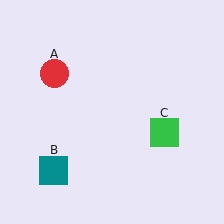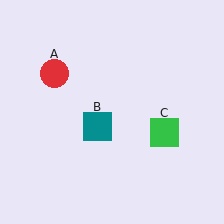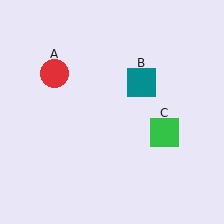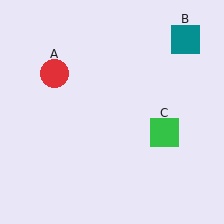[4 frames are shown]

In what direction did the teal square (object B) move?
The teal square (object B) moved up and to the right.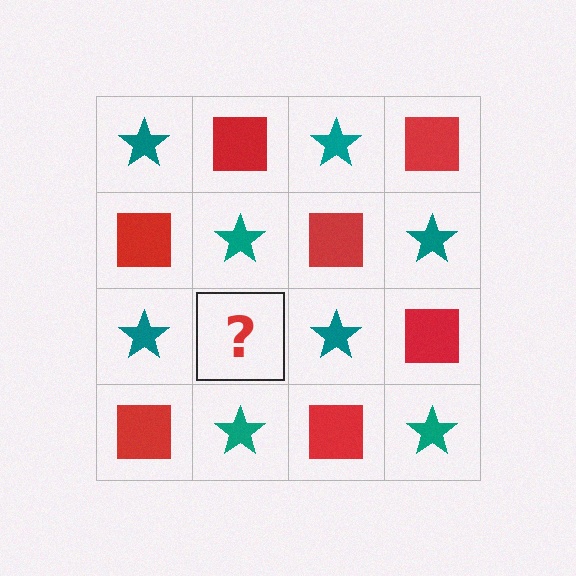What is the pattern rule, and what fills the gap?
The rule is that it alternates teal star and red square in a checkerboard pattern. The gap should be filled with a red square.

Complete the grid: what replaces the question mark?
The question mark should be replaced with a red square.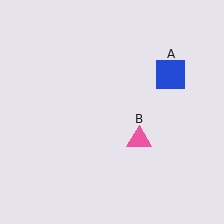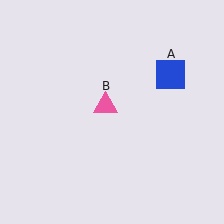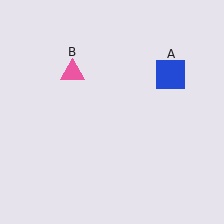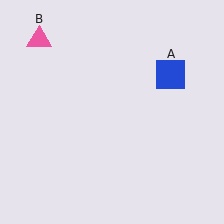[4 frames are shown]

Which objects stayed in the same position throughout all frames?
Blue square (object A) remained stationary.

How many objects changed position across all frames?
1 object changed position: pink triangle (object B).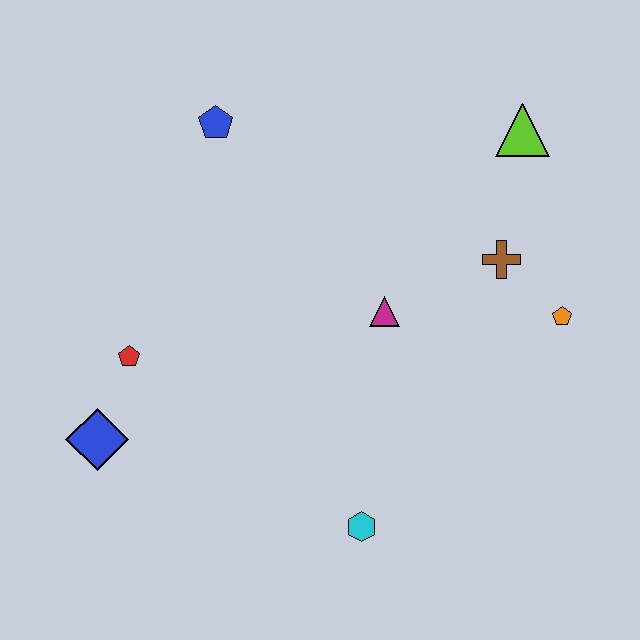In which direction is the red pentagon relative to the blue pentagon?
The red pentagon is below the blue pentagon.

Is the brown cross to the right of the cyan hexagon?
Yes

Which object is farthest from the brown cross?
The blue diamond is farthest from the brown cross.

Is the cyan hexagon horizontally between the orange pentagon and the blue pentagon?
Yes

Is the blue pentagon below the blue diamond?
No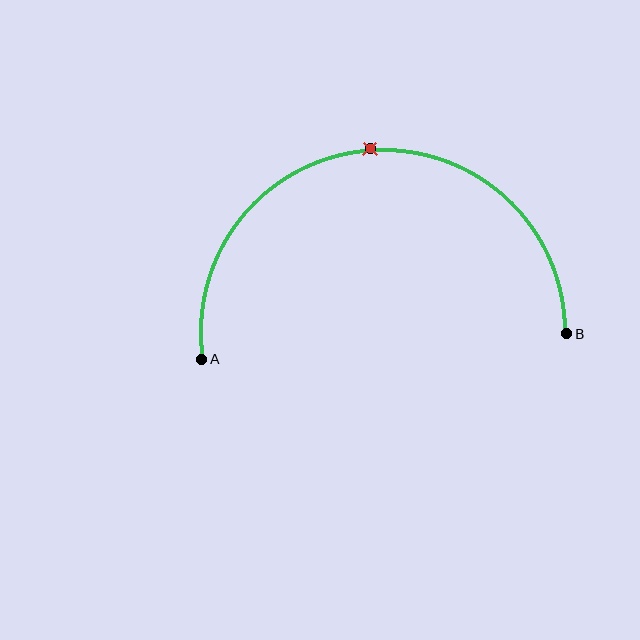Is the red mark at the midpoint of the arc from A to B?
Yes. The red mark lies on the arc at equal arc-length from both A and B — it is the arc midpoint.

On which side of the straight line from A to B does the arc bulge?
The arc bulges above the straight line connecting A and B.